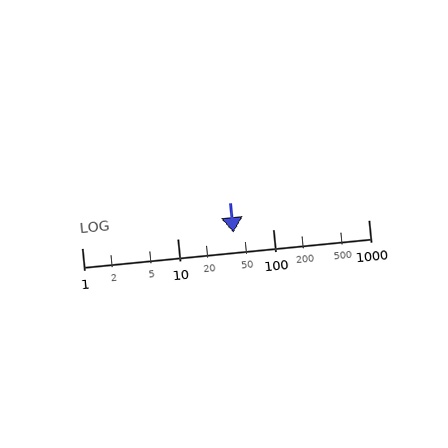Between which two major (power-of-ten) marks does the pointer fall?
The pointer is between 10 and 100.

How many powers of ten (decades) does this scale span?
The scale spans 3 decades, from 1 to 1000.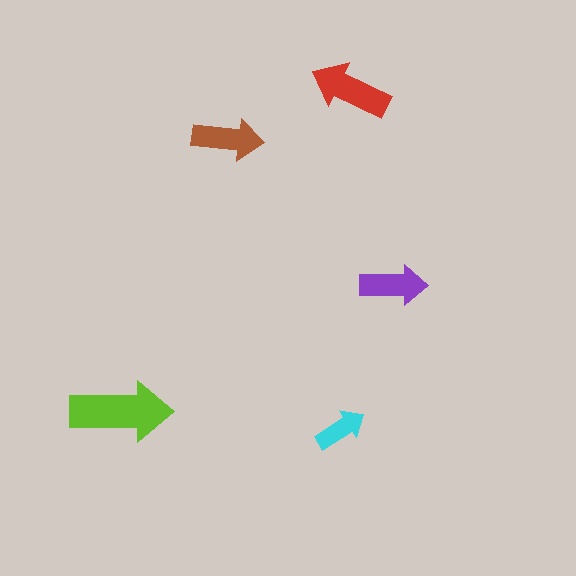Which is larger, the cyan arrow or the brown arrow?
The brown one.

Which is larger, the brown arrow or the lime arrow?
The lime one.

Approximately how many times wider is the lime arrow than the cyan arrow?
About 2 times wider.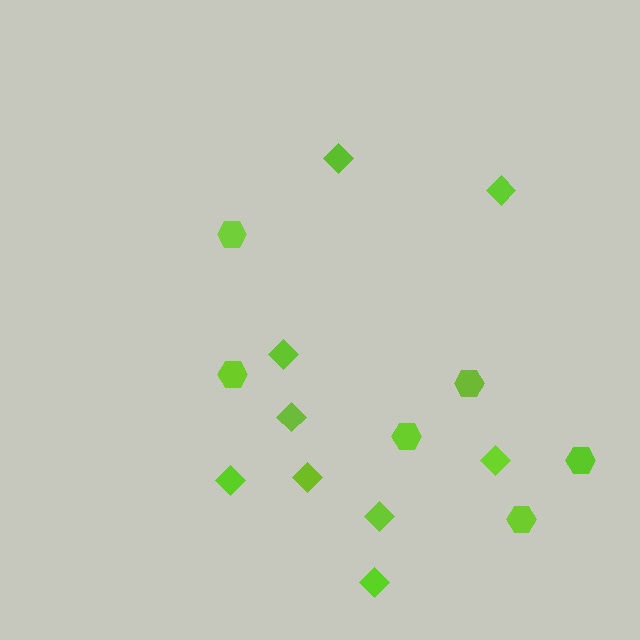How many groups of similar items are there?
There are 2 groups: one group of hexagons (6) and one group of diamonds (9).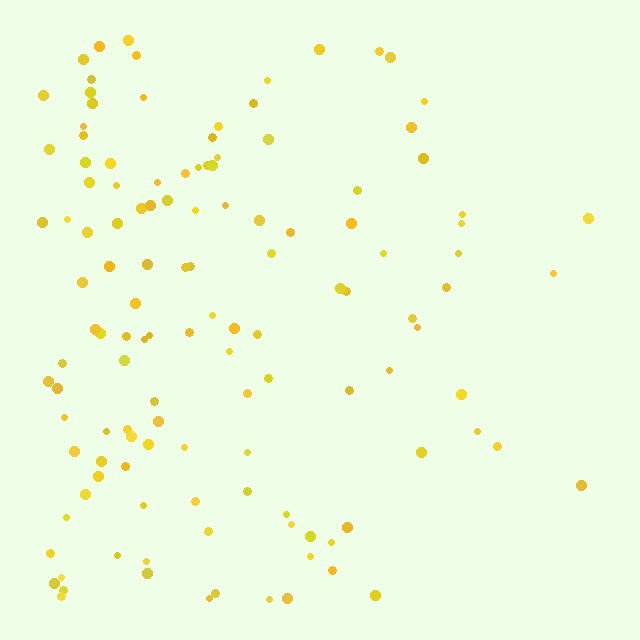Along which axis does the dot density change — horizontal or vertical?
Horizontal.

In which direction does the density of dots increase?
From right to left, with the left side densest.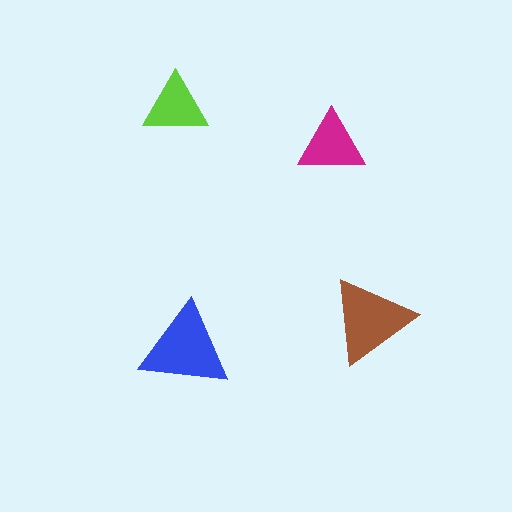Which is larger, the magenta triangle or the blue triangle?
The blue one.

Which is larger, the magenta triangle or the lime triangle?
The magenta one.